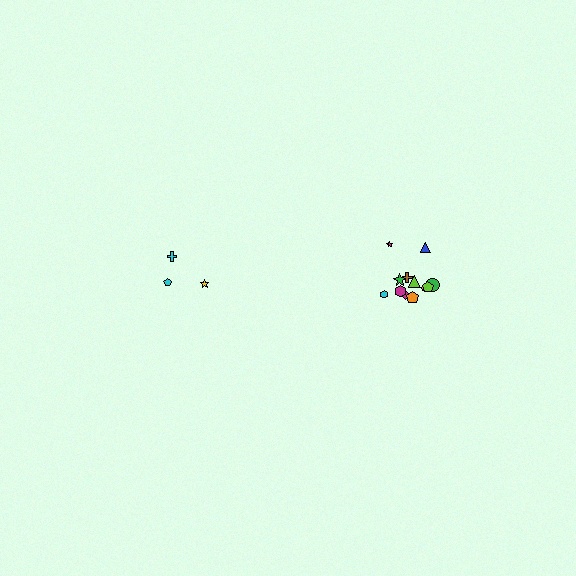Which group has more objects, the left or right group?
The right group.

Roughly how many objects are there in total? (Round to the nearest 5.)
Roughly 15 objects in total.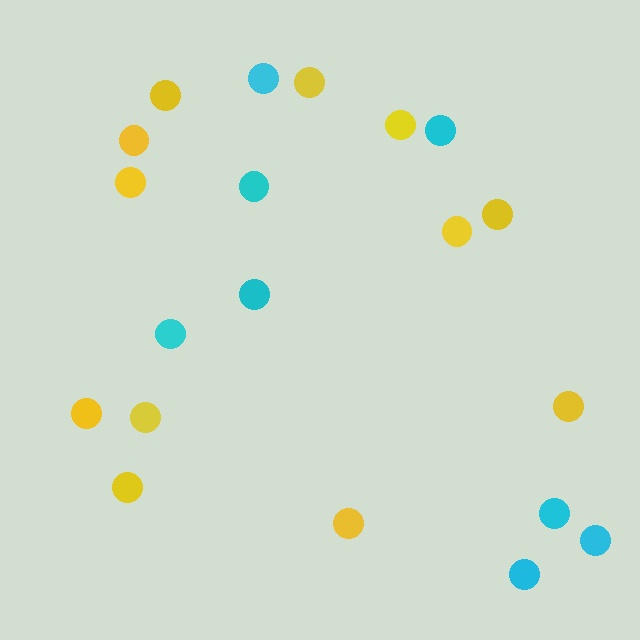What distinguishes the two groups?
There are 2 groups: one group of cyan circles (8) and one group of yellow circles (12).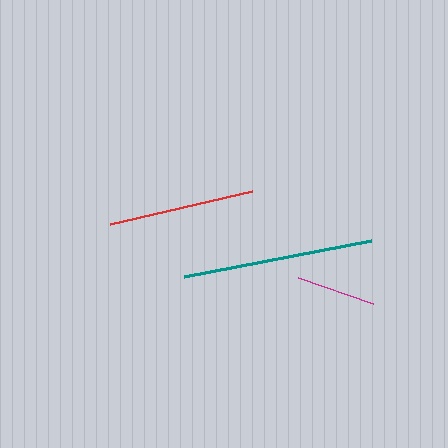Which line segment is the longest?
The teal line is the longest at approximately 191 pixels.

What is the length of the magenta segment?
The magenta segment is approximately 80 pixels long.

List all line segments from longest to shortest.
From longest to shortest: teal, red, magenta.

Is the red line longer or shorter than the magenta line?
The red line is longer than the magenta line.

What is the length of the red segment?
The red segment is approximately 146 pixels long.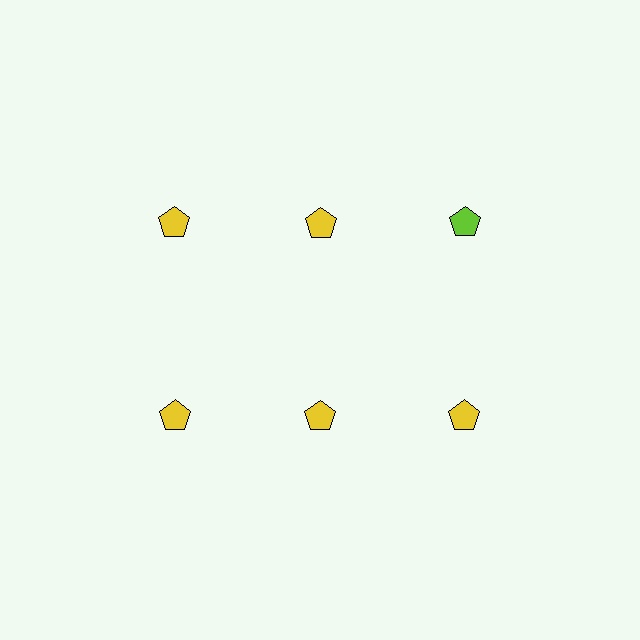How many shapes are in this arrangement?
There are 6 shapes arranged in a grid pattern.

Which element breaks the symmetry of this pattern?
The lime pentagon in the top row, center column breaks the symmetry. All other shapes are yellow pentagons.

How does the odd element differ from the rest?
It has a different color: lime instead of yellow.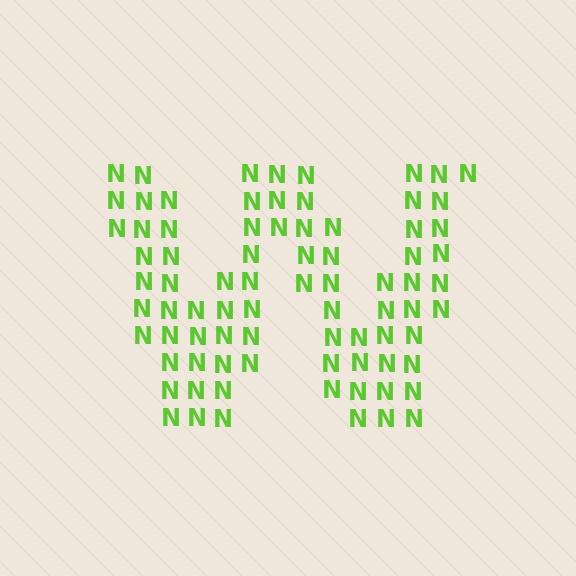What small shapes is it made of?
It is made of small letter N's.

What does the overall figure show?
The overall figure shows the letter W.